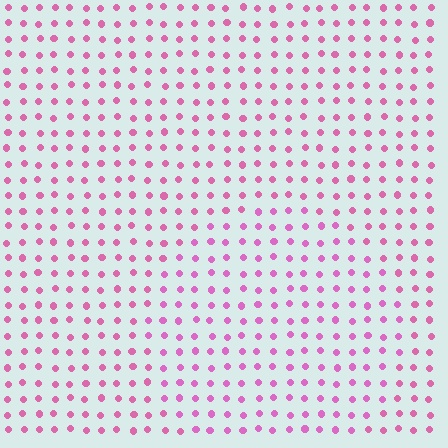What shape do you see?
I see a circle.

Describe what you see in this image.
The image is filled with small pink elements in a uniform arrangement. A circle-shaped region is visible where the elements are tinted to a slightly different hue, forming a subtle color boundary.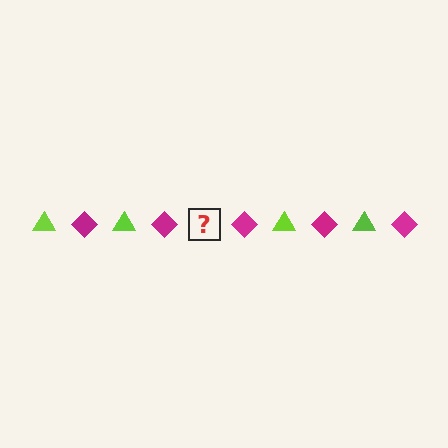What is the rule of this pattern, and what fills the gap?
The rule is that the pattern alternates between lime triangle and magenta diamond. The gap should be filled with a lime triangle.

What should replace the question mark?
The question mark should be replaced with a lime triangle.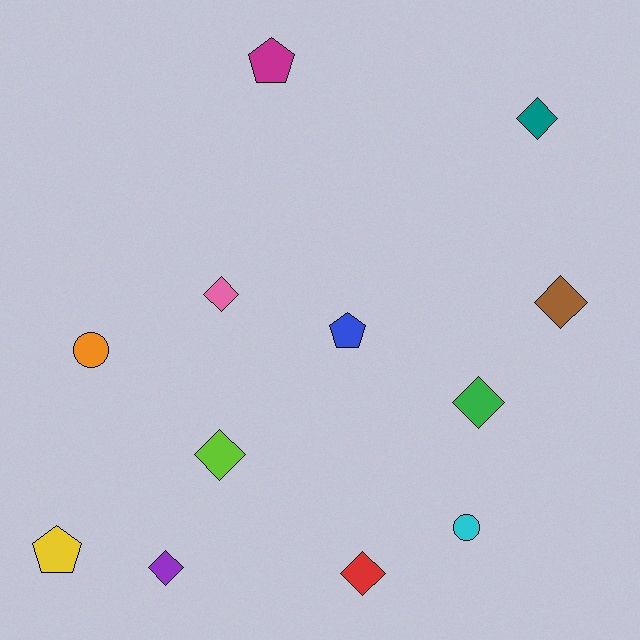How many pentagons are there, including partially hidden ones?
There are 3 pentagons.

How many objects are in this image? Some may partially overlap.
There are 12 objects.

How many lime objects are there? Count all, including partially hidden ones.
There is 1 lime object.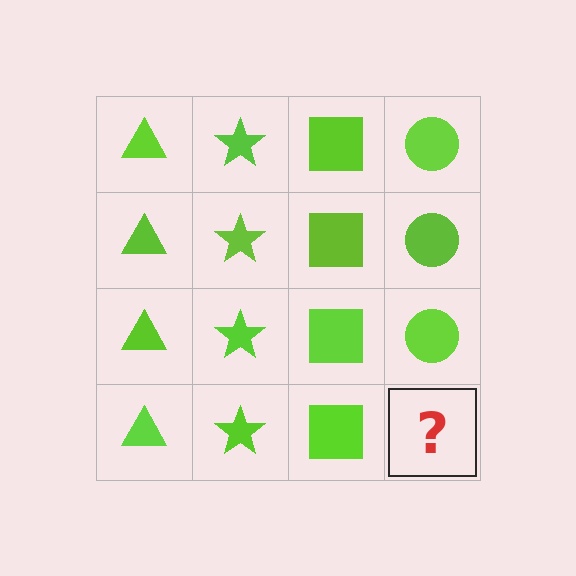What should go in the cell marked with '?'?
The missing cell should contain a lime circle.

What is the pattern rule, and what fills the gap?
The rule is that each column has a consistent shape. The gap should be filled with a lime circle.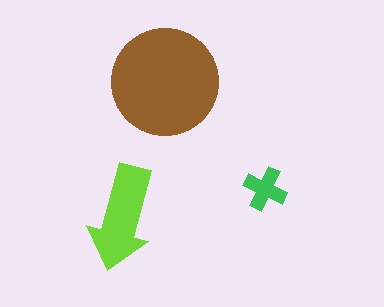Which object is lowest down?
The lime arrow is bottommost.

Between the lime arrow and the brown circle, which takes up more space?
The brown circle.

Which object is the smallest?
The green cross.